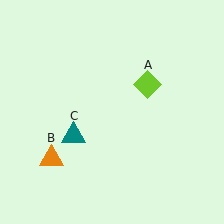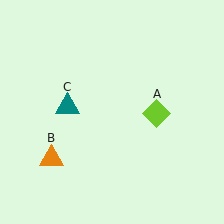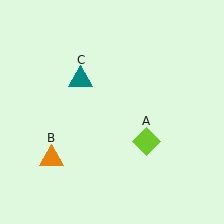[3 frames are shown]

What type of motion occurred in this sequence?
The lime diamond (object A), teal triangle (object C) rotated clockwise around the center of the scene.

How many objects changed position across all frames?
2 objects changed position: lime diamond (object A), teal triangle (object C).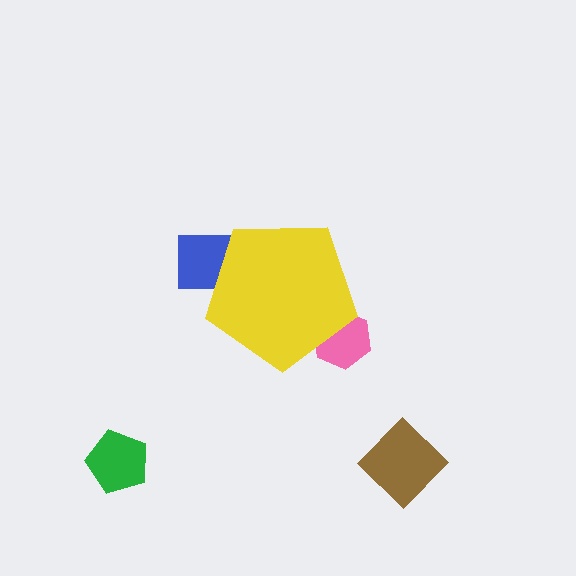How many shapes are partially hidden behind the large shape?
2 shapes are partially hidden.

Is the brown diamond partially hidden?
No, the brown diamond is fully visible.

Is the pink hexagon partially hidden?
Yes, the pink hexagon is partially hidden behind the yellow pentagon.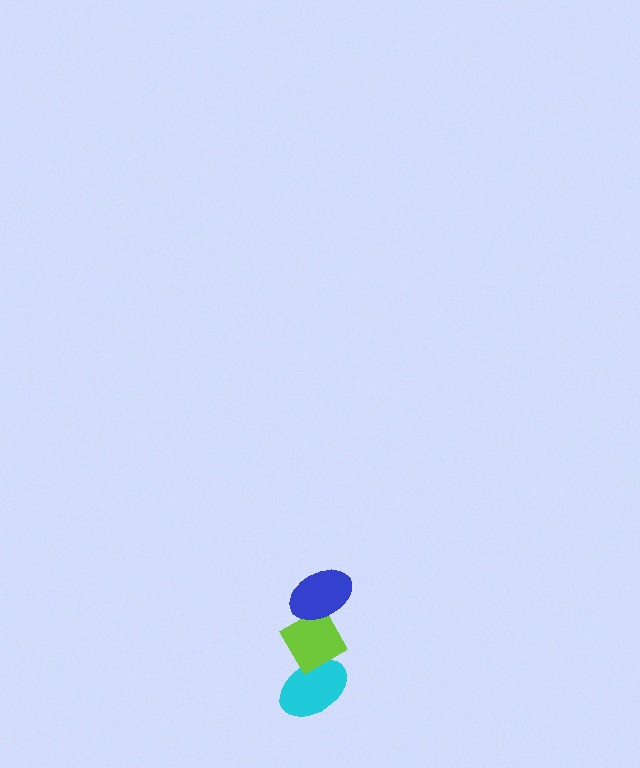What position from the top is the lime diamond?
The lime diamond is 2nd from the top.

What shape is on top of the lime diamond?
The blue ellipse is on top of the lime diamond.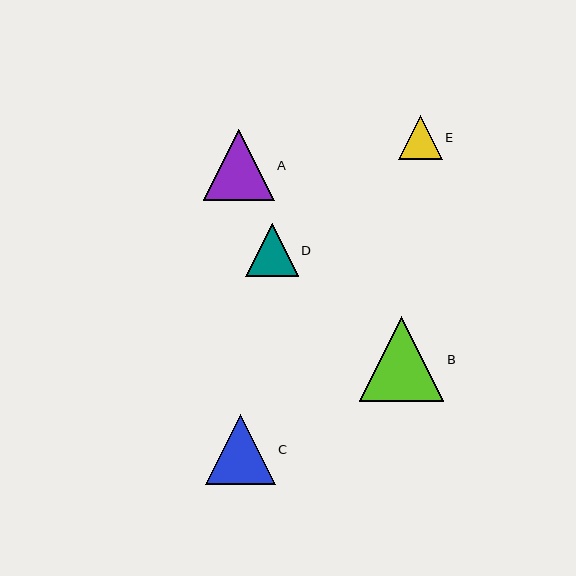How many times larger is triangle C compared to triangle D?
Triangle C is approximately 1.3 times the size of triangle D.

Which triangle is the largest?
Triangle B is the largest with a size of approximately 85 pixels.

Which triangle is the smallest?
Triangle E is the smallest with a size of approximately 44 pixels.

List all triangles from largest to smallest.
From largest to smallest: B, A, C, D, E.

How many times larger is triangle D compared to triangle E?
Triangle D is approximately 1.2 times the size of triangle E.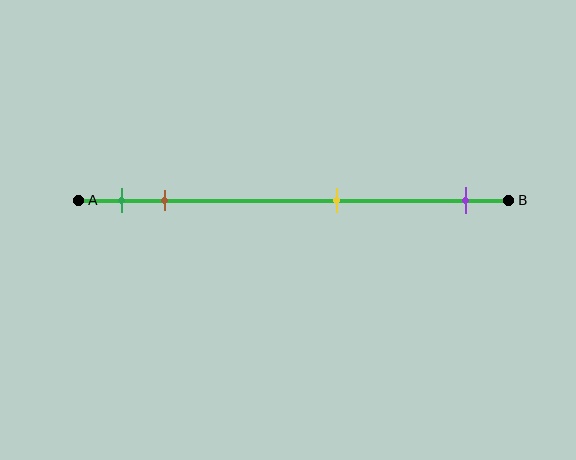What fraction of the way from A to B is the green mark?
The green mark is approximately 10% (0.1) of the way from A to B.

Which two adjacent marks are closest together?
The green and brown marks are the closest adjacent pair.